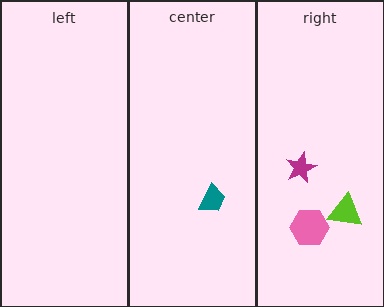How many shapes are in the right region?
3.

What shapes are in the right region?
The lime triangle, the magenta star, the pink hexagon.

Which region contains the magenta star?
The right region.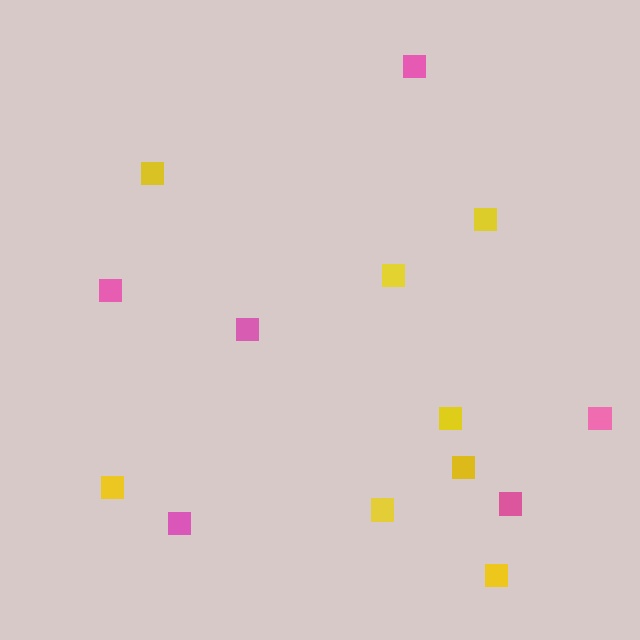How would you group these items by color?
There are 2 groups: one group of pink squares (6) and one group of yellow squares (8).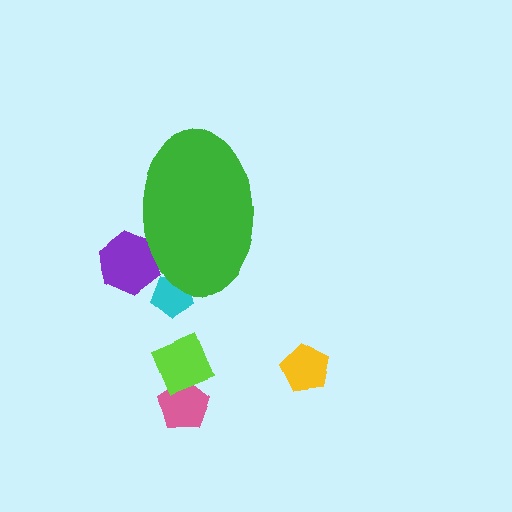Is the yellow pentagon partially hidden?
No, the yellow pentagon is fully visible.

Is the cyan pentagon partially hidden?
Yes, the cyan pentagon is partially hidden behind the green ellipse.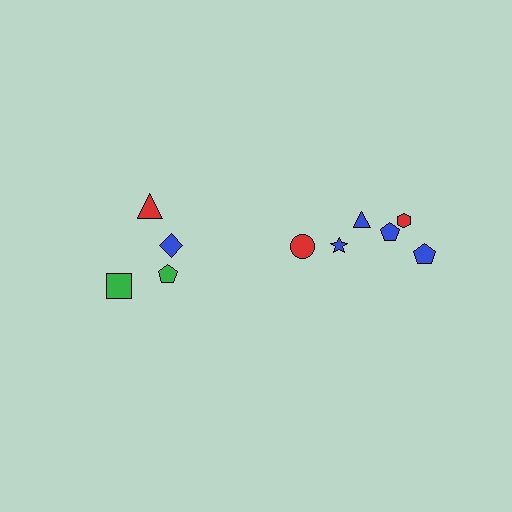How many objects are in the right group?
There are 6 objects.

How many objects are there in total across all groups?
There are 10 objects.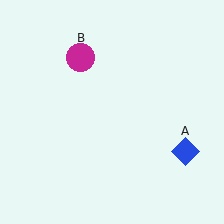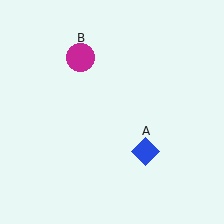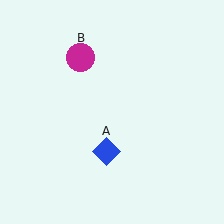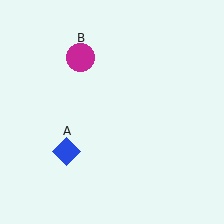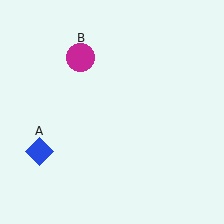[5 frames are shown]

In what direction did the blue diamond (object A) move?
The blue diamond (object A) moved left.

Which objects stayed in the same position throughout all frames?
Magenta circle (object B) remained stationary.